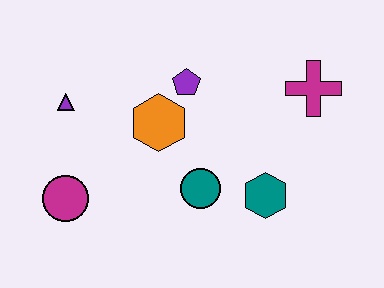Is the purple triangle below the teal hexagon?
No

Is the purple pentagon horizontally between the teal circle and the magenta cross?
No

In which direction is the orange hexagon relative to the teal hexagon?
The orange hexagon is to the left of the teal hexagon.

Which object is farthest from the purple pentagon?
The magenta circle is farthest from the purple pentagon.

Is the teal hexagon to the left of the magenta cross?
Yes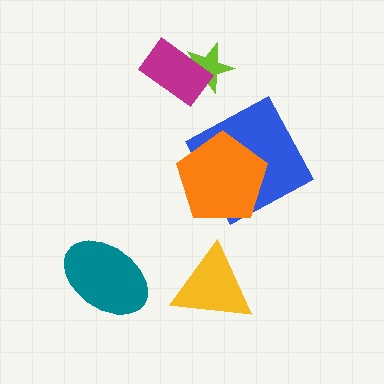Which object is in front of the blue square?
The orange pentagon is in front of the blue square.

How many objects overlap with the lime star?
1 object overlaps with the lime star.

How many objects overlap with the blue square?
1 object overlaps with the blue square.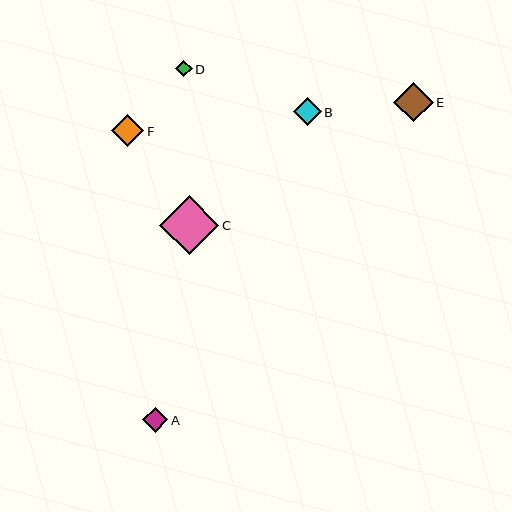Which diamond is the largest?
Diamond C is the largest with a size of approximately 59 pixels.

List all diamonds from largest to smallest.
From largest to smallest: C, E, F, B, A, D.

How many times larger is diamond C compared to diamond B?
Diamond C is approximately 2.2 times the size of diamond B.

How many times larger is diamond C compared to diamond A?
Diamond C is approximately 2.4 times the size of diamond A.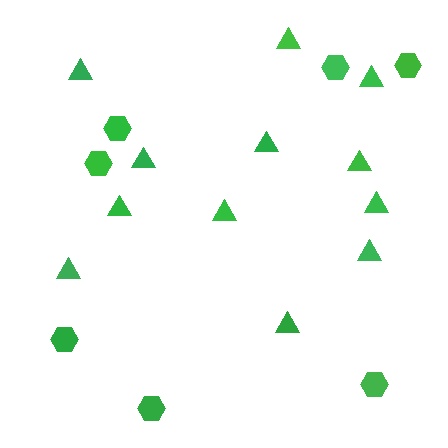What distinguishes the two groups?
There are 2 groups: one group of triangles (12) and one group of hexagons (7).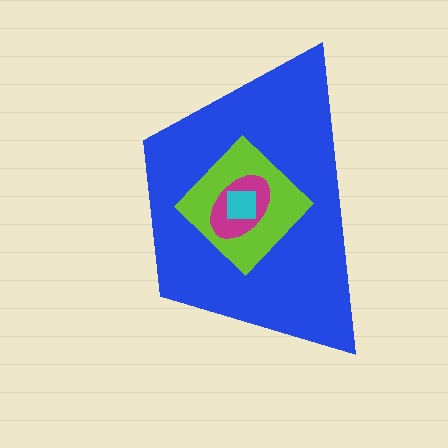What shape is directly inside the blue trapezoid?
The lime diamond.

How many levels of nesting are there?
4.